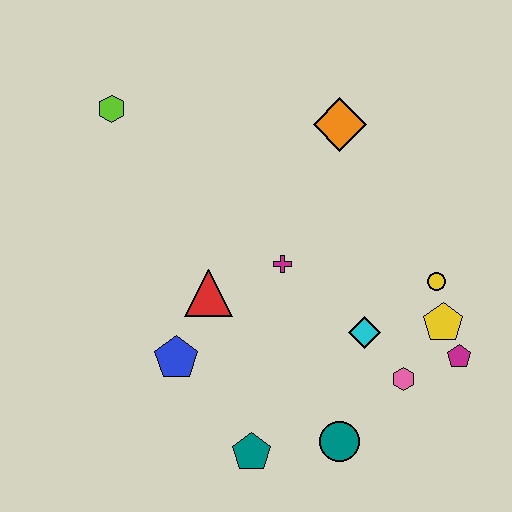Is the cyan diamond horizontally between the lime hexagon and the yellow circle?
Yes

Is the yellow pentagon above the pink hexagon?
Yes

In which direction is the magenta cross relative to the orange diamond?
The magenta cross is below the orange diamond.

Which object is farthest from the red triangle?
The magenta pentagon is farthest from the red triangle.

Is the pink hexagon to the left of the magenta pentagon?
Yes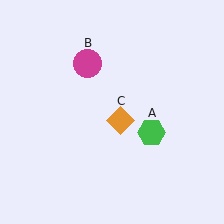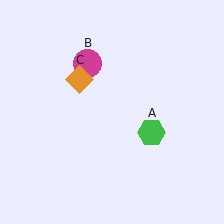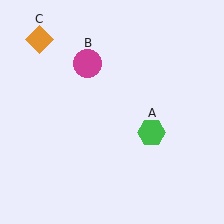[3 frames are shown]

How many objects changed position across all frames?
1 object changed position: orange diamond (object C).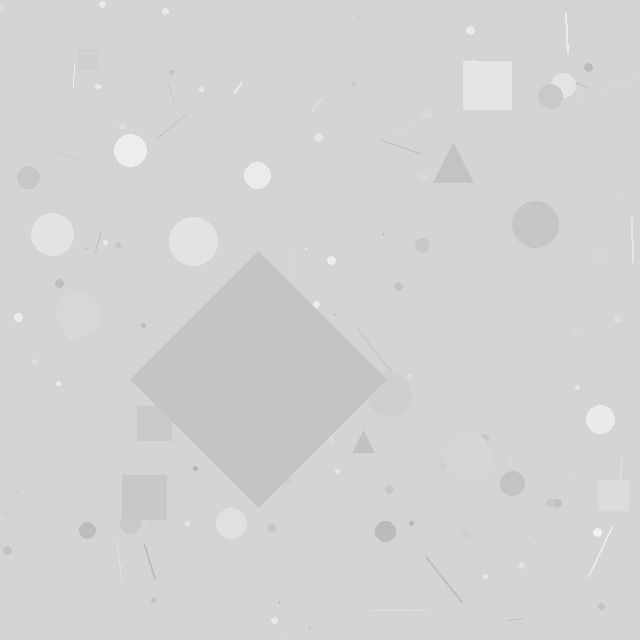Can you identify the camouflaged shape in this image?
The camouflaged shape is a diamond.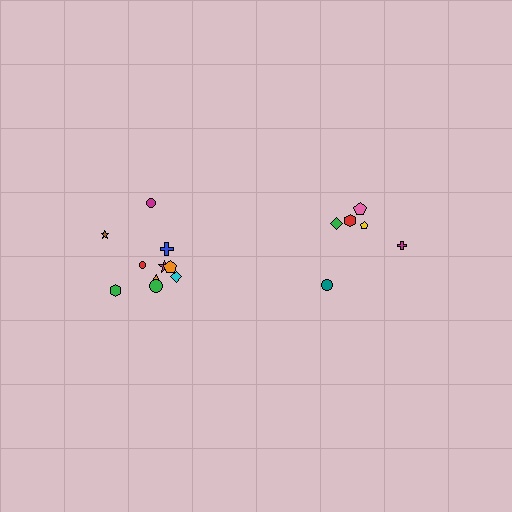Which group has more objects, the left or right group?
The left group.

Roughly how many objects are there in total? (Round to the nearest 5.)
Roughly 15 objects in total.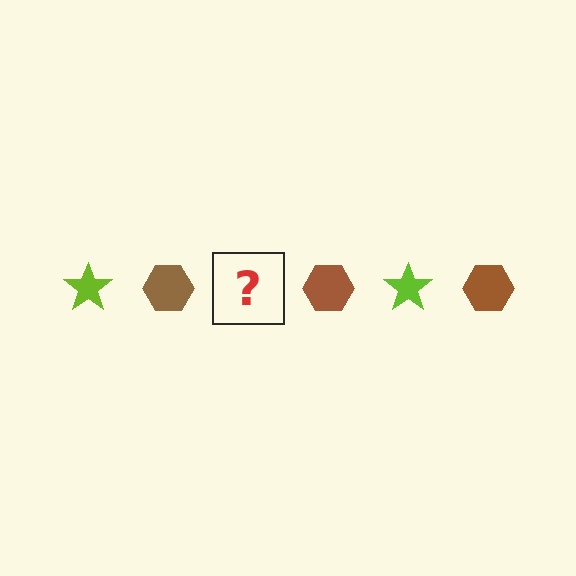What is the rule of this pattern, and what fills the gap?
The rule is that the pattern alternates between lime star and brown hexagon. The gap should be filled with a lime star.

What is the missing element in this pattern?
The missing element is a lime star.